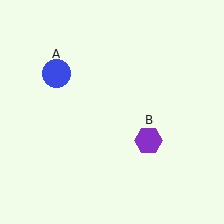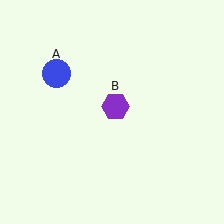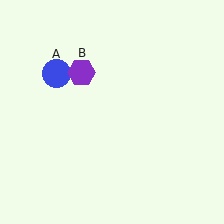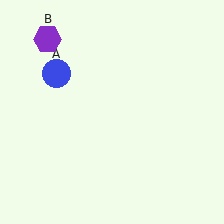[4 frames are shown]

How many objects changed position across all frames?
1 object changed position: purple hexagon (object B).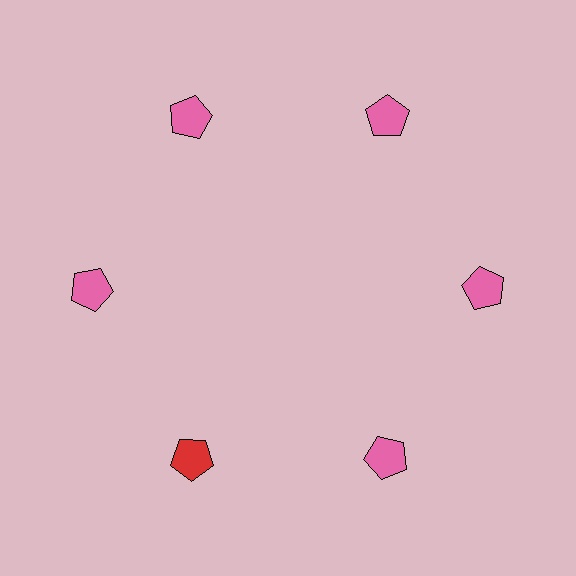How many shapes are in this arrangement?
There are 6 shapes arranged in a ring pattern.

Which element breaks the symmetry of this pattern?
The red pentagon at roughly the 7 o'clock position breaks the symmetry. All other shapes are pink pentagons.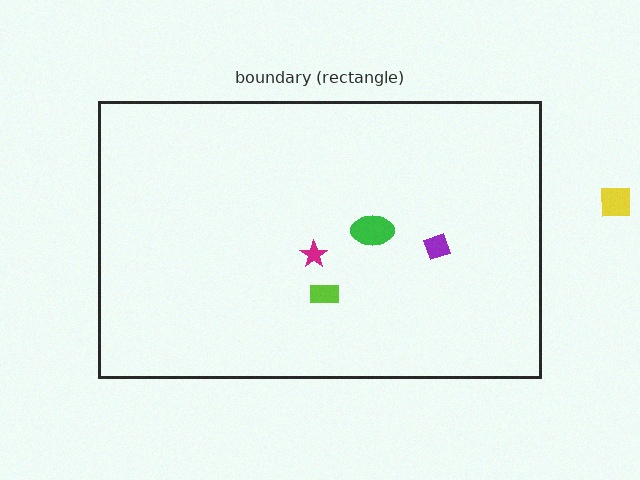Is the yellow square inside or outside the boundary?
Outside.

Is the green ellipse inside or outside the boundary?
Inside.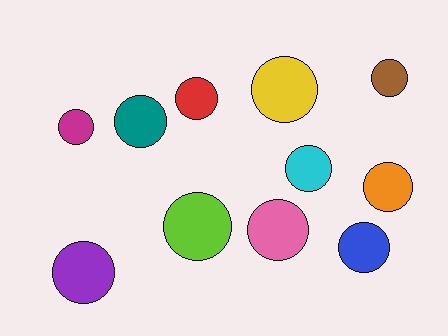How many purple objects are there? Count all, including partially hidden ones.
There is 1 purple object.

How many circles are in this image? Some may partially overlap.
There are 11 circles.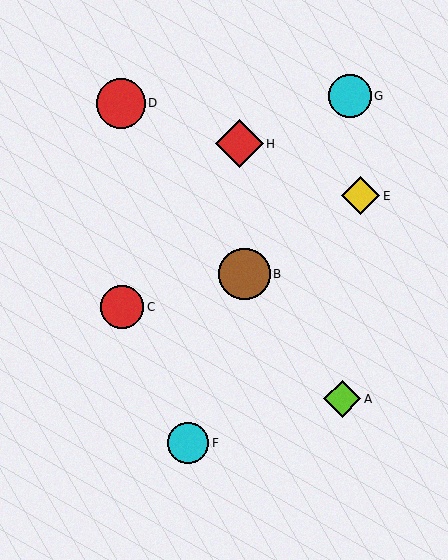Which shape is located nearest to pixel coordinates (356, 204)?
The yellow diamond (labeled E) at (361, 196) is nearest to that location.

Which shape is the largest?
The brown circle (labeled B) is the largest.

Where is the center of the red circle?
The center of the red circle is at (121, 103).